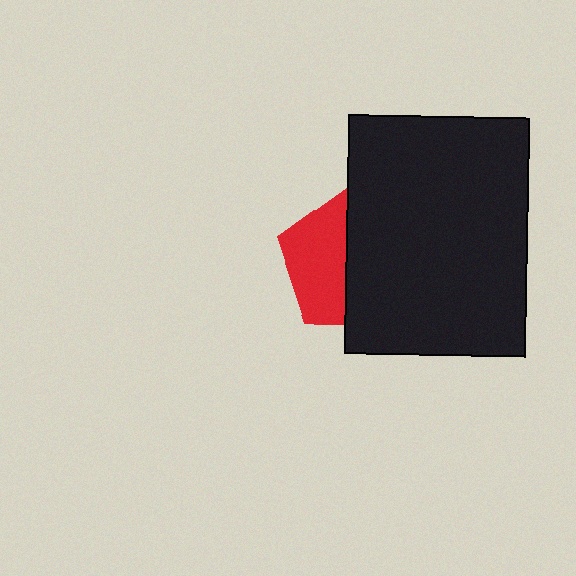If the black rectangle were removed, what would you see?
You would see the complete red pentagon.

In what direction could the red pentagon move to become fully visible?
The red pentagon could move left. That would shift it out from behind the black rectangle entirely.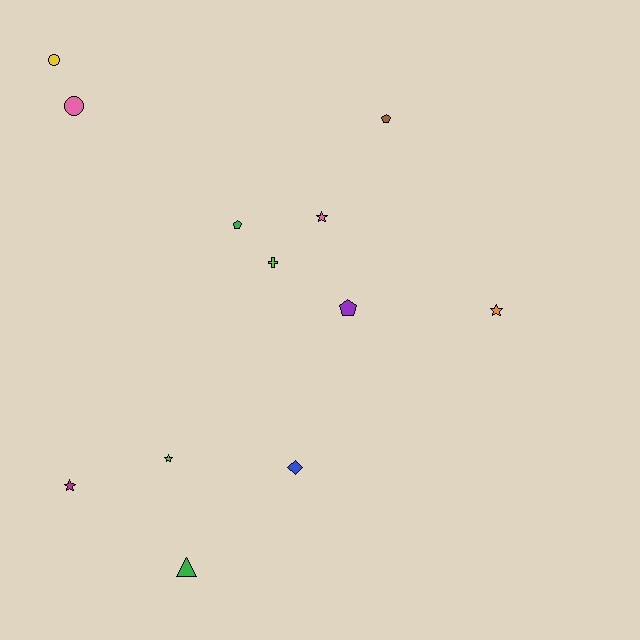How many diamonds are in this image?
There is 1 diamond.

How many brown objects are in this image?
There is 1 brown object.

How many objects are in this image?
There are 12 objects.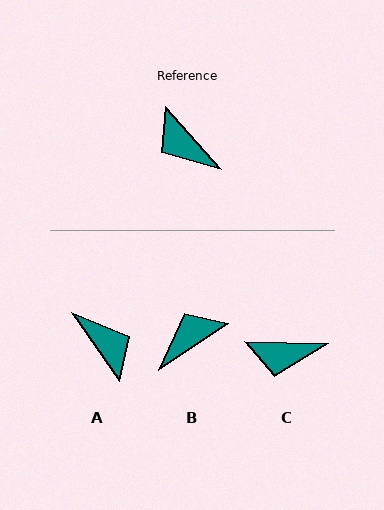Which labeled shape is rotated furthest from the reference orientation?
A, about 173 degrees away.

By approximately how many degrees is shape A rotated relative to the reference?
Approximately 173 degrees counter-clockwise.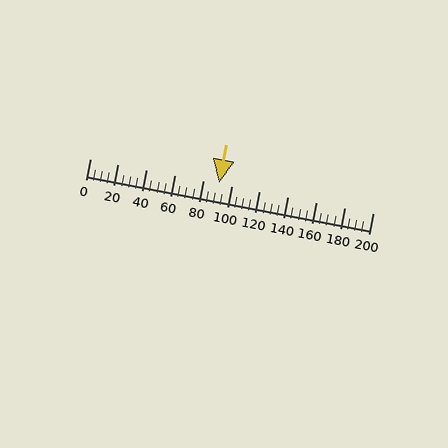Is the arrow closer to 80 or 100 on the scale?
The arrow is closer to 100.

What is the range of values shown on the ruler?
The ruler shows values from 0 to 200.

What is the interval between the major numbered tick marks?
The major tick marks are spaced 20 units apart.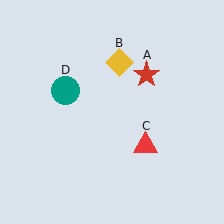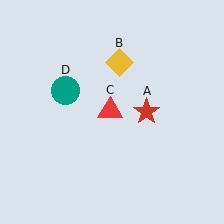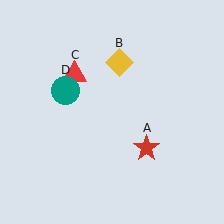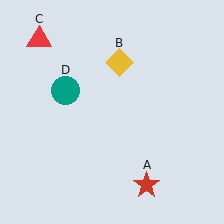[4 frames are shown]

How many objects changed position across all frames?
2 objects changed position: red star (object A), red triangle (object C).